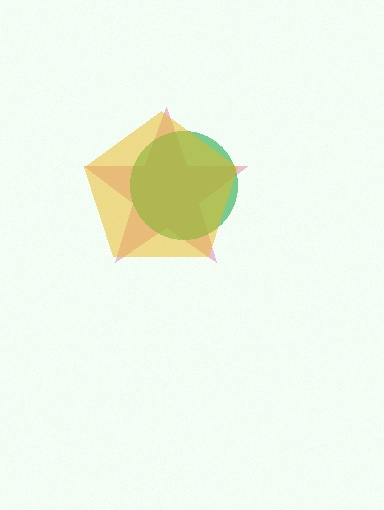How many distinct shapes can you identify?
There are 3 distinct shapes: a pink star, a green circle, a yellow pentagon.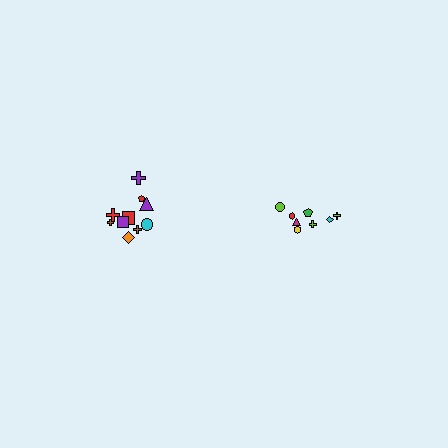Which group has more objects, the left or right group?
The left group.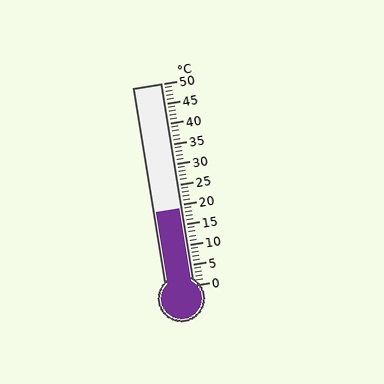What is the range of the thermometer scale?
The thermometer scale ranges from 0°C to 50°C.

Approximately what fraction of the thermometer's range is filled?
The thermometer is filled to approximately 40% of its range.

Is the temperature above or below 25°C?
The temperature is below 25°C.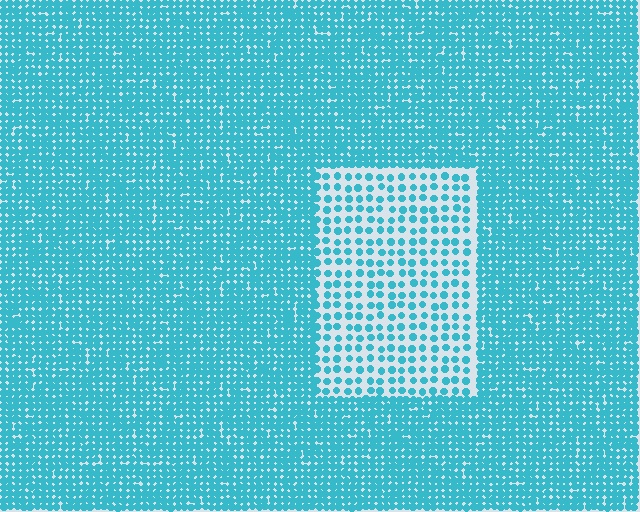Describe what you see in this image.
The image contains small cyan elements arranged at two different densities. A rectangle-shaped region is visible where the elements are less densely packed than the surrounding area.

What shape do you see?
I see a rectangle.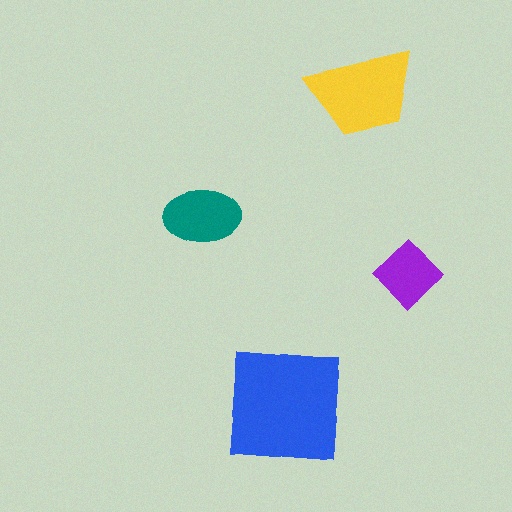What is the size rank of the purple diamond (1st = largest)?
4th.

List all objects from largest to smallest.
The blue square, the yellow trapezoid, the teal ellipse, the purple diamond.